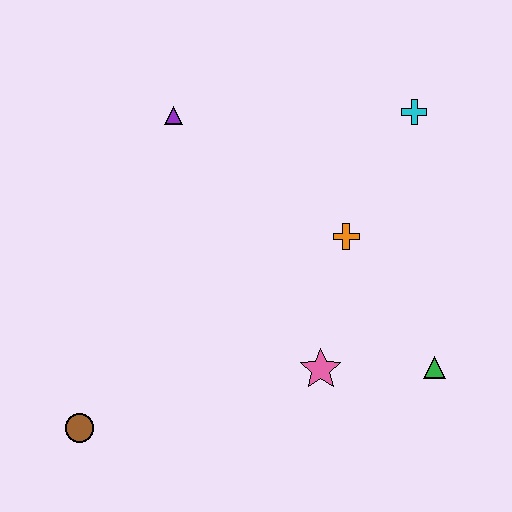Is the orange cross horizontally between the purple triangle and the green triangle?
Yes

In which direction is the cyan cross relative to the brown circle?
The cyan cross is to the right of the brown circle.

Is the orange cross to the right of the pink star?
Yes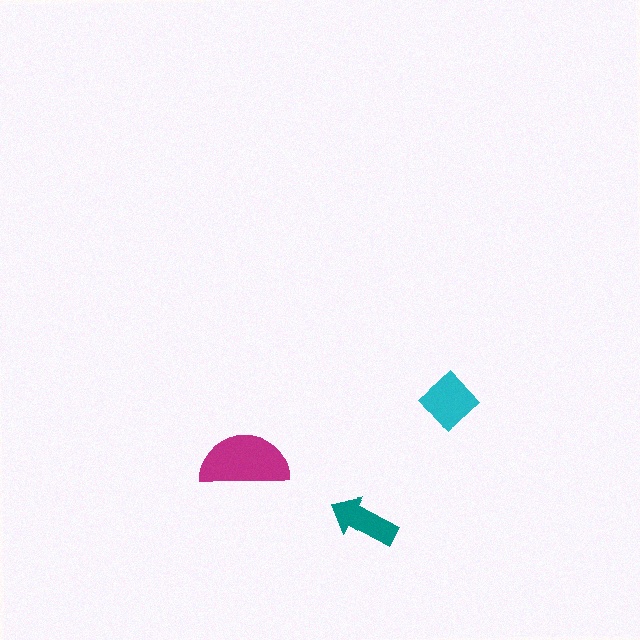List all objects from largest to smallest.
The magenta semicircle, the cyan diamond, the teal arrow.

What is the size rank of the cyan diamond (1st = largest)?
2nd.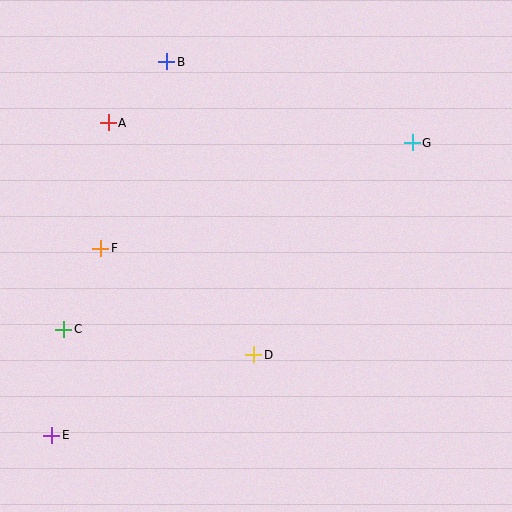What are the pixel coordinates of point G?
Point G is at (412, 143).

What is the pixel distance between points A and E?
The distance between A and E is 317 pixels.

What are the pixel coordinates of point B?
Point B is at (167, 62).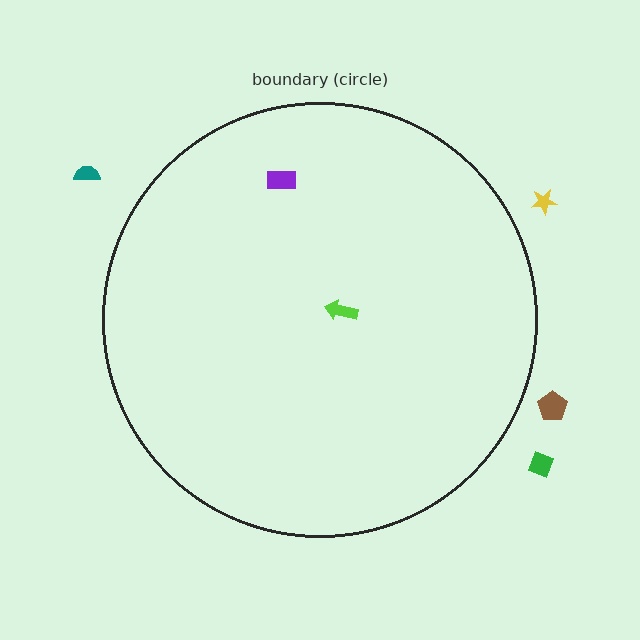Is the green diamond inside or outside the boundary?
Outside.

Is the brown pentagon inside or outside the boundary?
Outside.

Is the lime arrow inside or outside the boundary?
Inside.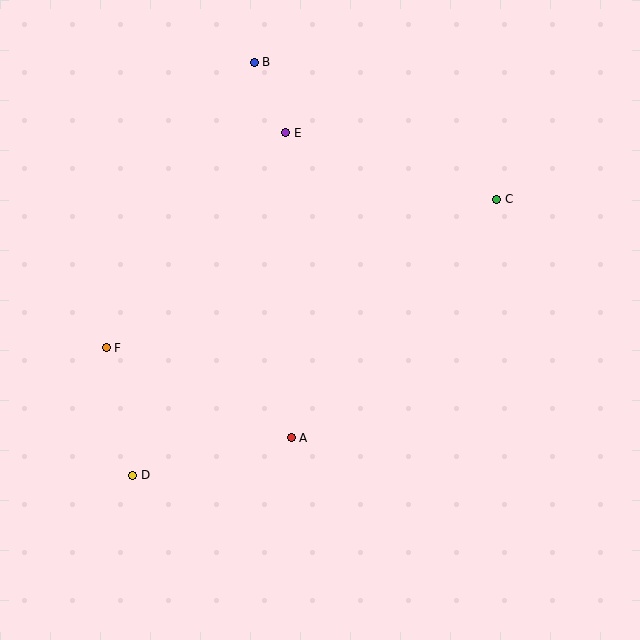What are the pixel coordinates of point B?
Point B is at (254, 62).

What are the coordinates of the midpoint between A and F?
The midpoint between A and F is at (199, 393).